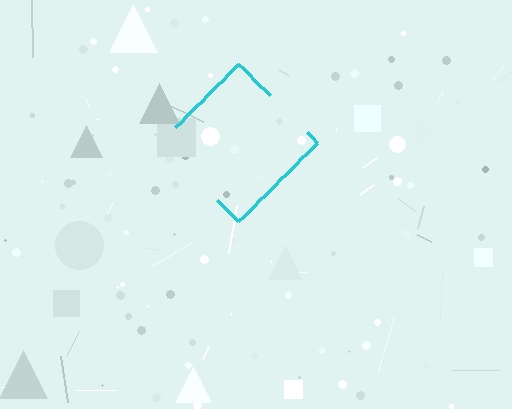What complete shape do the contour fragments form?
The contour fragments form a diamond.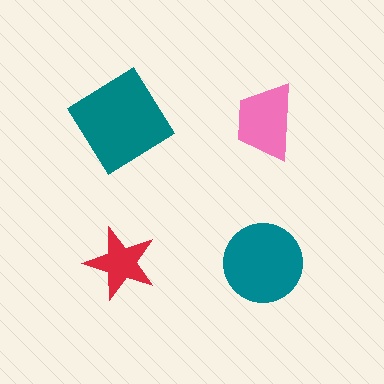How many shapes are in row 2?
2 shapes.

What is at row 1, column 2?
A pink trapezoid.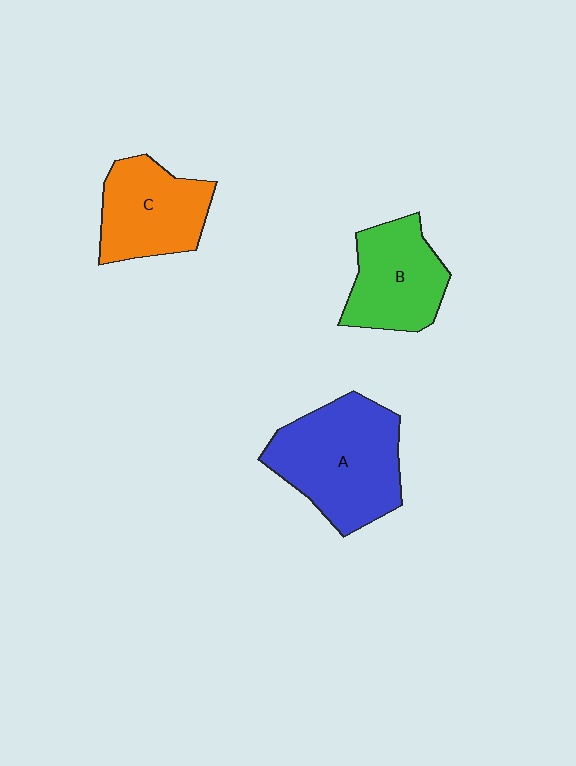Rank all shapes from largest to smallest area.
From largest to smallest: A (blue), C (orange), B (green).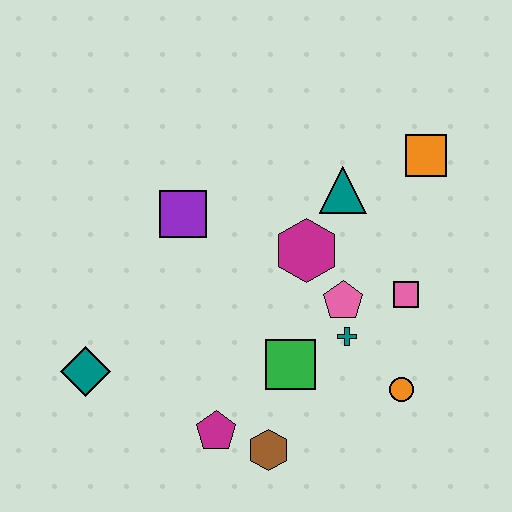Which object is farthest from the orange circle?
The teal diamond is farthest from the orange circle.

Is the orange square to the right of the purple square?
Yes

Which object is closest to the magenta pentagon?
The brown hexagon is closest to the magenta pentagon.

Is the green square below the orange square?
Yes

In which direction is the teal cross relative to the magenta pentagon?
The teal cross is to the right of the magenta pentagon.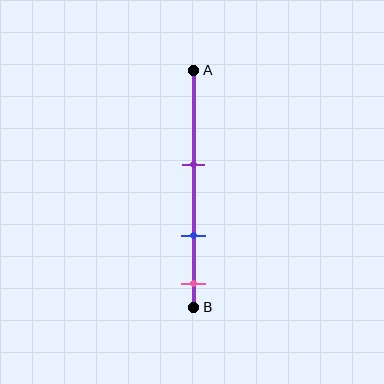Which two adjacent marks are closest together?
The blue and pink marks are the closest adjacent pair.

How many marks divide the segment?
There are 3 marks dividing the segment.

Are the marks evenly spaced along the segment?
Yes, the marks are approximately evenly spaced.